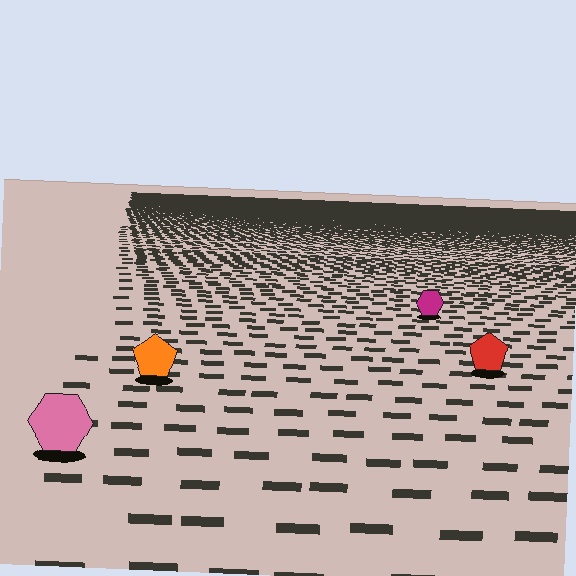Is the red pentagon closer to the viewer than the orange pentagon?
No. The orange pentagon is closer — you can tell from the texture gradient: the ground texture is coarser near it.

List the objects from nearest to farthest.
From nearest to farthest: the pink hexagon, the orange pentagon, the red pentagon, the magenta hexagon.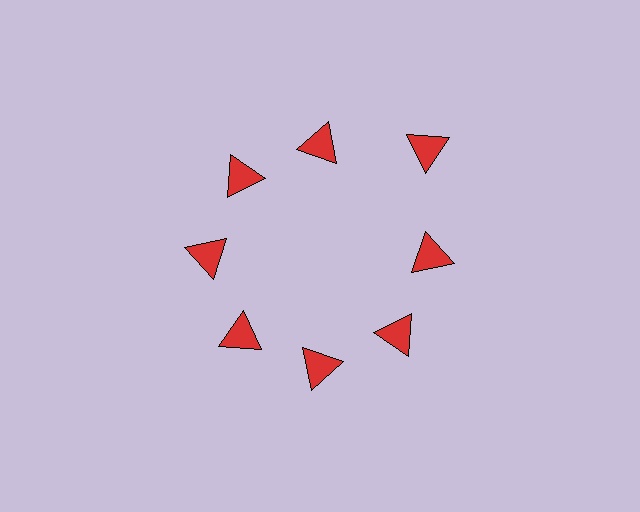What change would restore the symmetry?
The symmetry would be restored by moving it inward, back onto the ring so that all 8 triangles sit at equal angles and equal distance from the center.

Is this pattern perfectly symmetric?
No. The 8 red triangles are arranged in a ring, but one element near the 2 o'clock position is pushed outward from the center, breaking the 8-fold rotational symmetry.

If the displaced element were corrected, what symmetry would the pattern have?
It would have 8-fold rotational symmetry — the pattern would map onto itself every 45 degrees.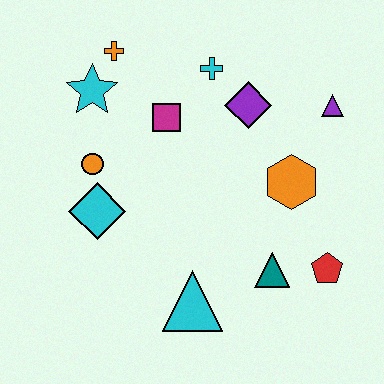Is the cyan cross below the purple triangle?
No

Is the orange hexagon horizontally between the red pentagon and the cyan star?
Yes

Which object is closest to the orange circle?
The cyan diamond is closest to the orange circle.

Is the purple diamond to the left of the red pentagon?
Yes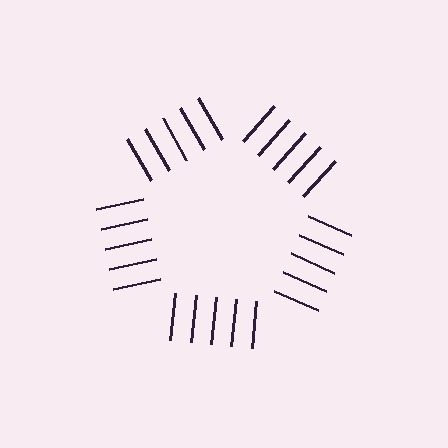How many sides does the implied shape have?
5 sides — the line-ends trace a pentagon.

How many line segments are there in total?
25 — 5 along each of the 5 edges.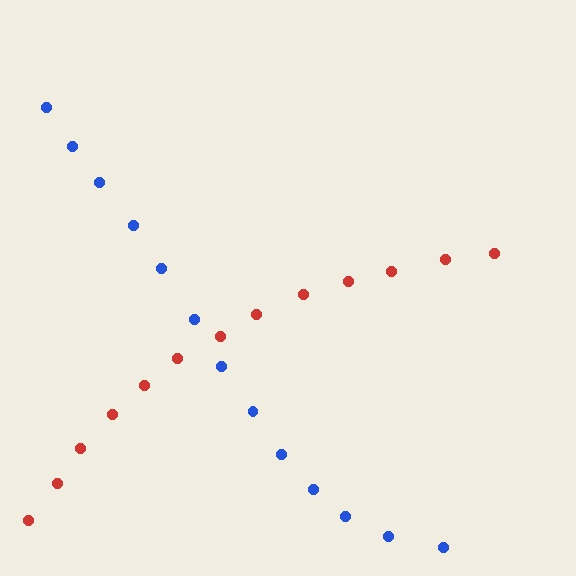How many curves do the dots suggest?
There are 2 distinct paths.